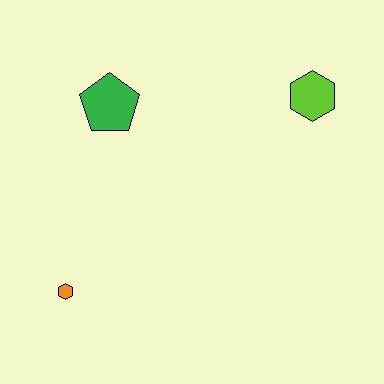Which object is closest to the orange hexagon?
The green pentagon is closest to the orange hexagon.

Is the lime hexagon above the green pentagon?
Yes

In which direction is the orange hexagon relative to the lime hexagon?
The orange hexagon is to the left of the lime hexagon.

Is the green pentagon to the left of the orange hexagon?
No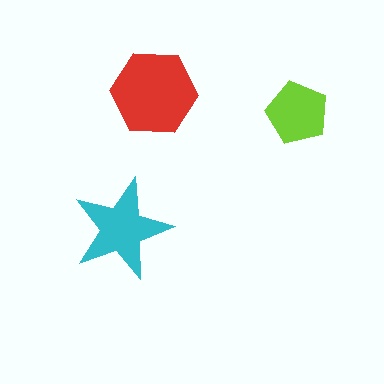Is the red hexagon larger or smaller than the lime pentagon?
Larger.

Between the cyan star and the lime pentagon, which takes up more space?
The cyan star.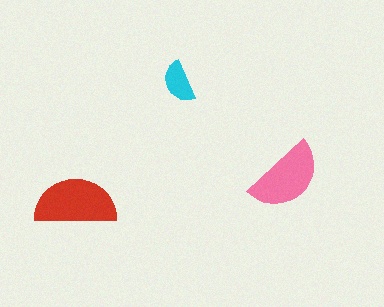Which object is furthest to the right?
The pink semicircle is rightmost.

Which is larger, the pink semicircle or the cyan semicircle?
The pink one.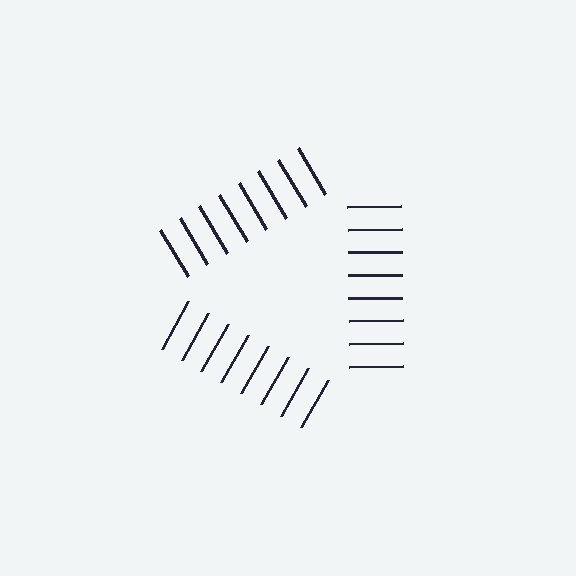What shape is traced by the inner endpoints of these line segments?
An illusory triangle — the line segments terminate on its edges but no continuous stroke is drawn.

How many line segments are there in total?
24 — 8 along each of the 3 edges.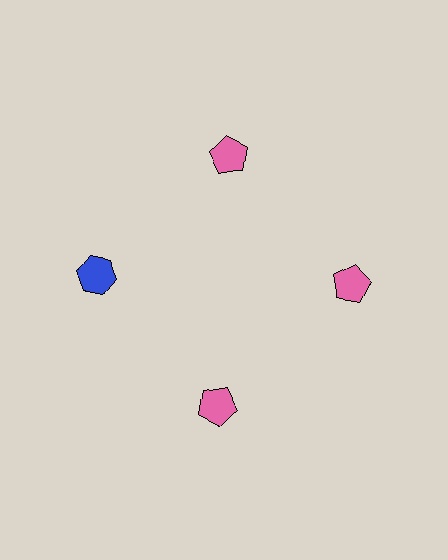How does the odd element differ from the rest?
It differs in both color (blue instead of pink) and shape (hexagon instead of pentagon).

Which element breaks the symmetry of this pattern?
The blue hexagon at roughly the 9 o'clock position breaks the symmetry. All other shapes are pink pentagons.